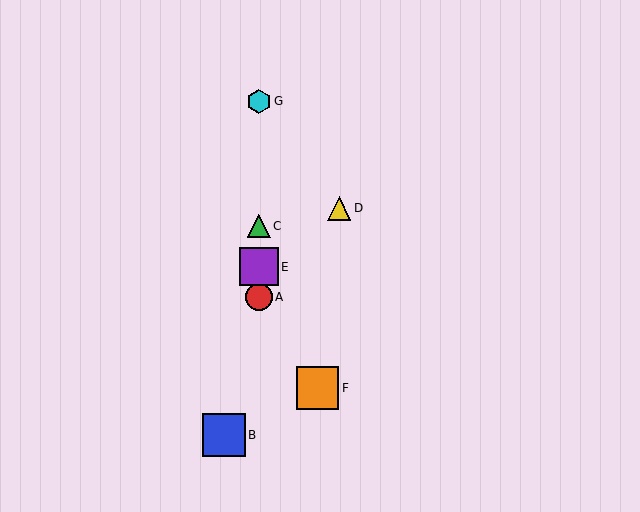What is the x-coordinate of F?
Object F is at x≈318.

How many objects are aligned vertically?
4 objects (A, C, E, G) are aligned vertically.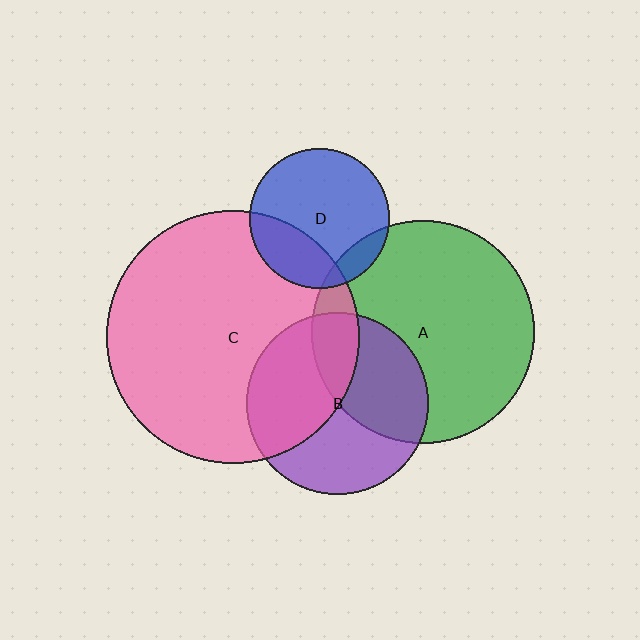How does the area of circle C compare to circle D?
Approximately 3.3 times.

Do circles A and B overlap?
Yes.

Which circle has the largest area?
Circle C (pink).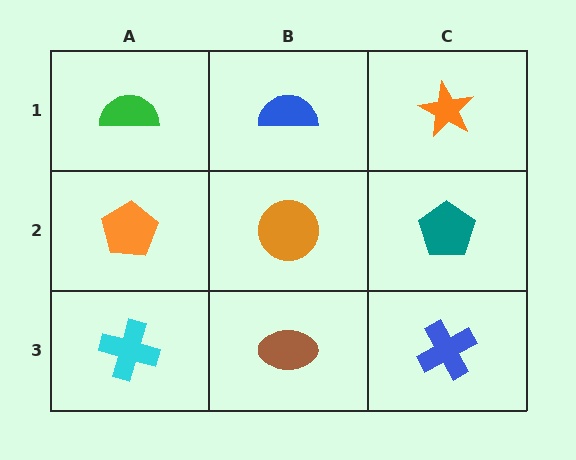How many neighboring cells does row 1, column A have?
2.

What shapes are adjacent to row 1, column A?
An orange pentagon (row 2, column A), a blue semicircle (row 1, column B).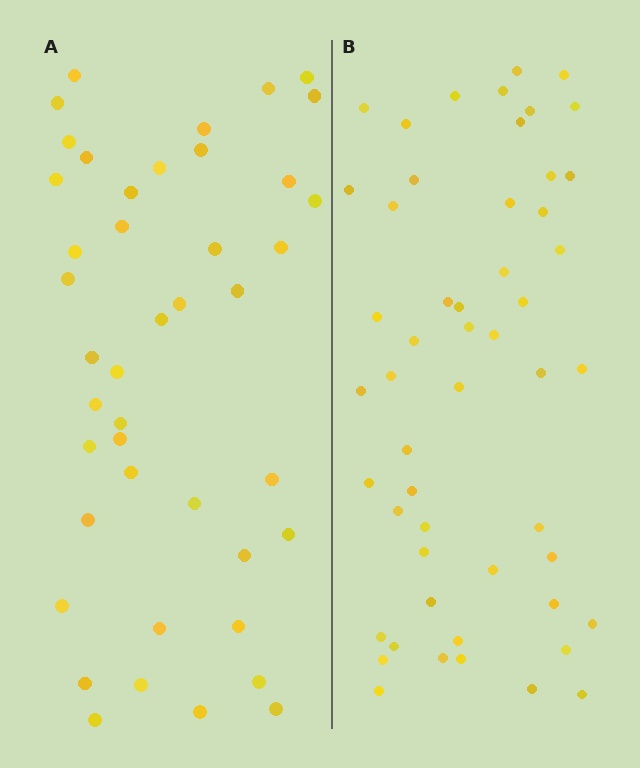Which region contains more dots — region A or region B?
Region B (the right region) has more dots.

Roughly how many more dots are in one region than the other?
Region B has roughly 8 or so more dots than region A.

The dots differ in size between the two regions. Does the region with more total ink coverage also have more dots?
No. Region A has more total ink coverage because its dots are larger, but region B actually contains more individual dots. Total area can be misleading — the number of items is what matters here.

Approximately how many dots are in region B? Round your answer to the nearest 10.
About 50 dots. (The exact count is 52, which rounds to 50.)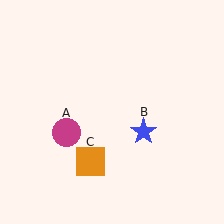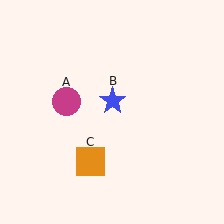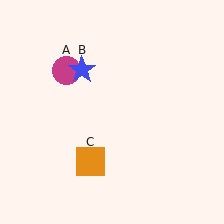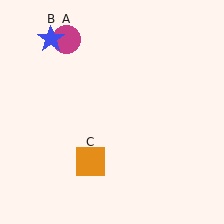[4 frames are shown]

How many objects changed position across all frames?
2 objects changed position: magenta circle (object A), blue star (object B).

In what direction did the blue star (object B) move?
The blue star (object B) moved up and to the left.